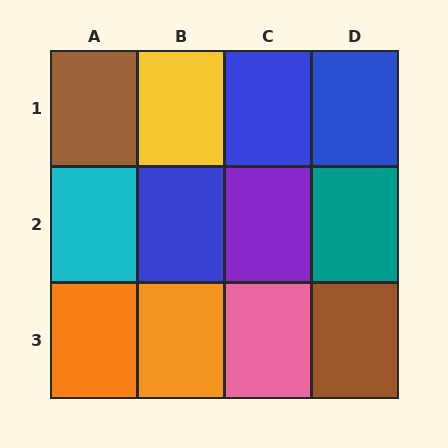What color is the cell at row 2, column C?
Purple.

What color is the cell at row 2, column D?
Teal.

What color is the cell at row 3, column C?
Pink.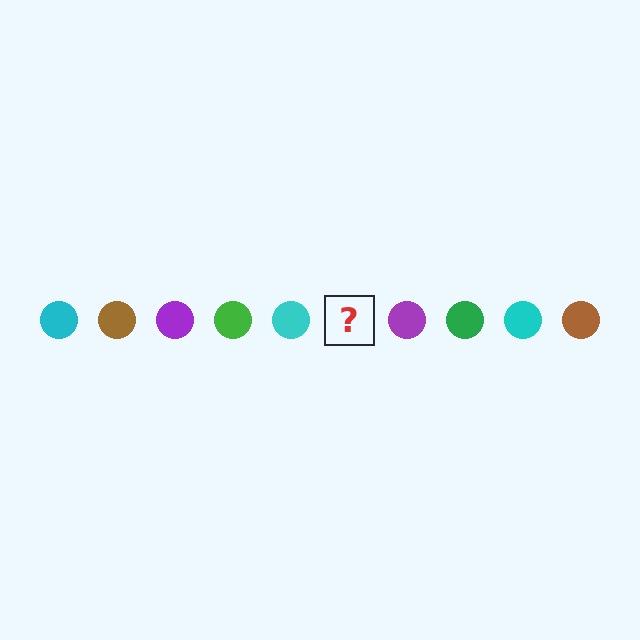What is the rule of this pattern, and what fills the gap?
The rule is that the pattern cycles through cyan, brown, purple, green circles. The gap should be filled with a brown circle.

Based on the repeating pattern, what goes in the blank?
The blank should be a brown circle.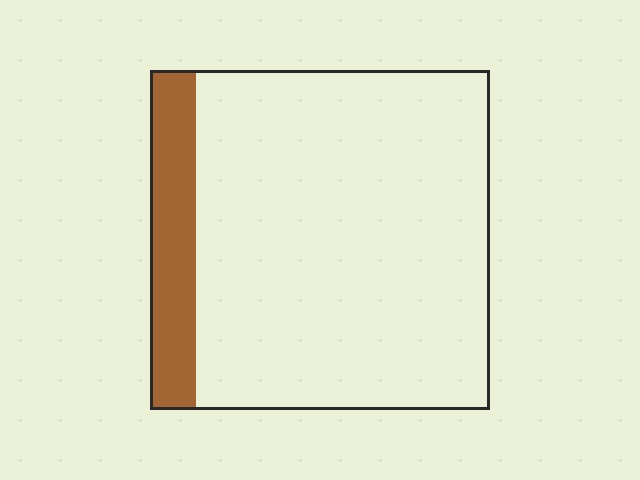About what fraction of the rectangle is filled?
About one eighth (1/8).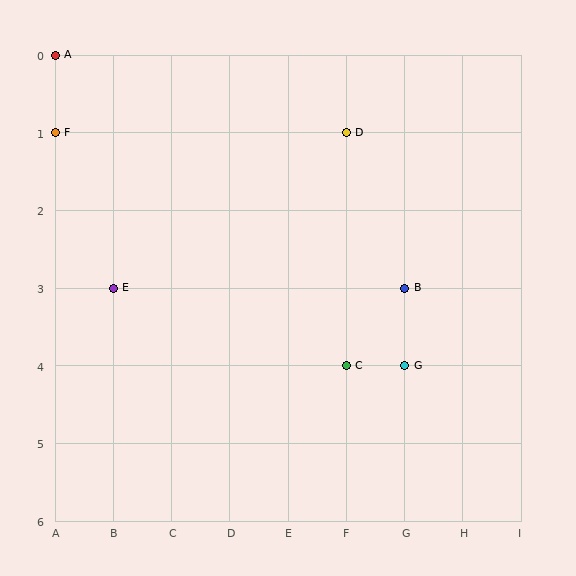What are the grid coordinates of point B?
Point B is at grid coordinates (G, 3).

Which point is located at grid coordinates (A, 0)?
Point A is at (A, 0).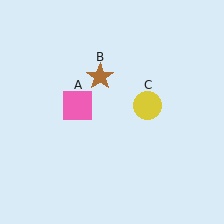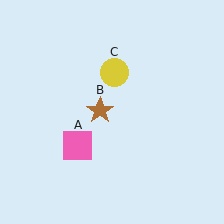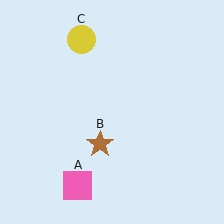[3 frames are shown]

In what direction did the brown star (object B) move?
The brown star (object B) moved down.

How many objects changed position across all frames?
3 objects changed position: pink square (object A), brown star (object B), yellow circle (object C).